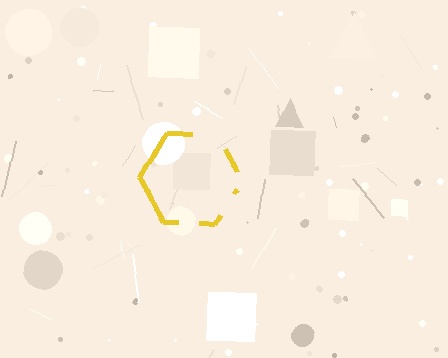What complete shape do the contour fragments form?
The contour fragments form a hexagon.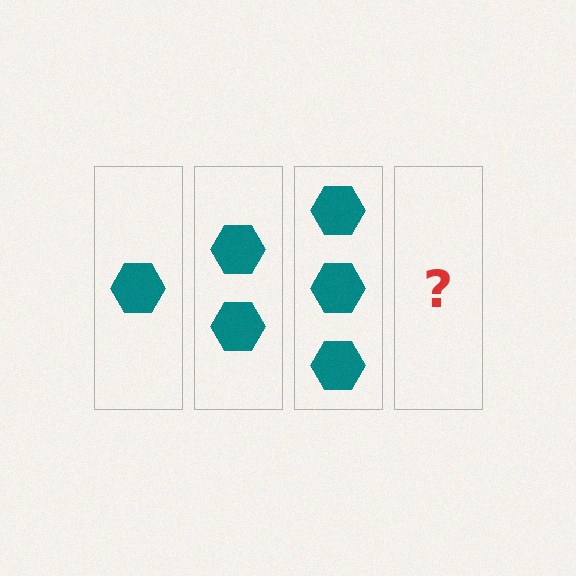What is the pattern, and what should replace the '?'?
The pattern is that each step adds one more hexagon. The '?' should be 4 hexagons.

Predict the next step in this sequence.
The next step is 4 hexagons.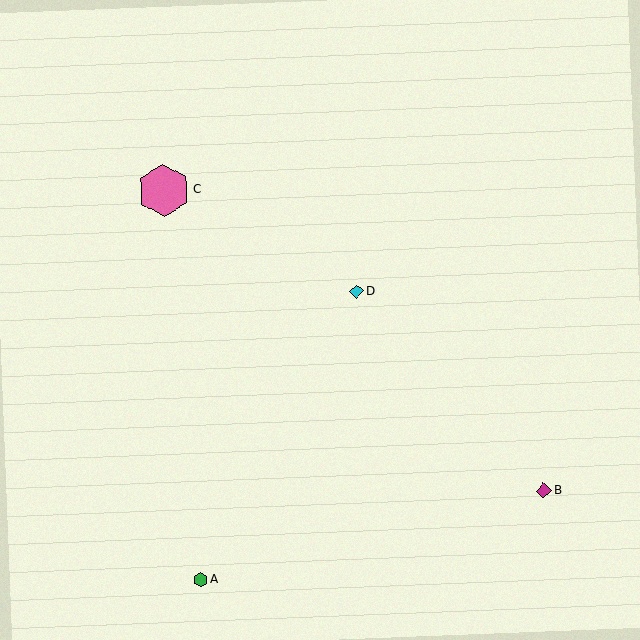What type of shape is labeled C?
Shape C is a pink hexagon.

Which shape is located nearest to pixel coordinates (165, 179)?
The pink hexagon (labeled C) at (164, 190) is nearest to that location.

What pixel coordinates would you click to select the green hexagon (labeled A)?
Click at (200, 580) to select the green hexagon A.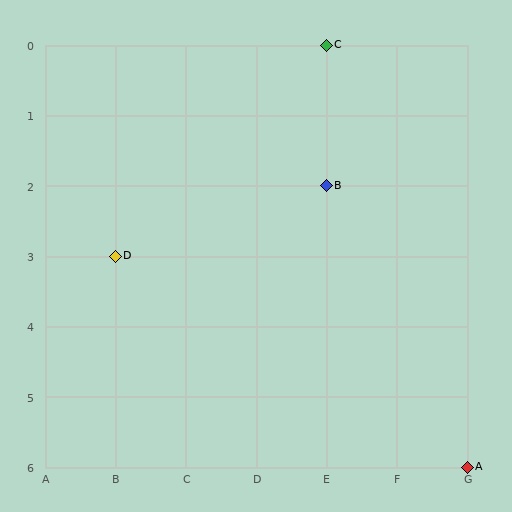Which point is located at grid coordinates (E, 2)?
Point B is at (E, 2).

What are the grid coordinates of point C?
Point C is at grid coordinates (E, 0).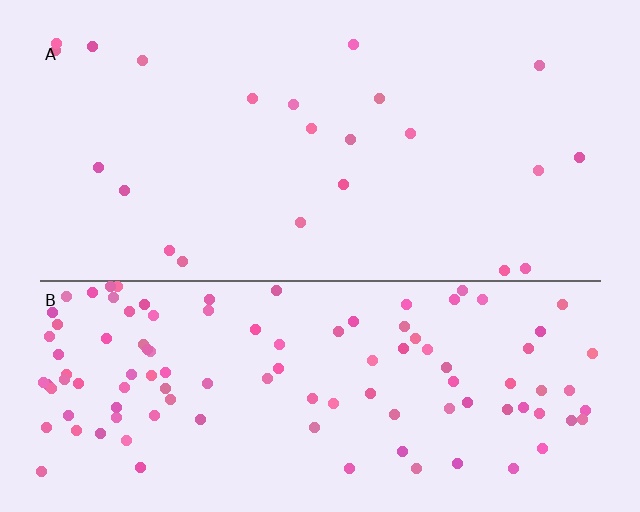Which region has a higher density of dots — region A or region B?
B (the bottom).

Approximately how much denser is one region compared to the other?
Approximately 4.9× — region B over region A.